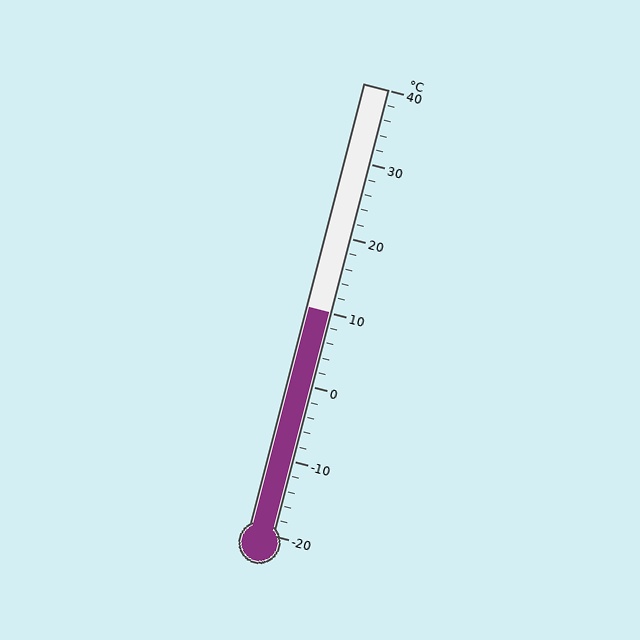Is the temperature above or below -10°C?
The temperature is above -10°C.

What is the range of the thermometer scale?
The thermometer scale ranges from -20°C to 40°C.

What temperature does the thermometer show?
The thermometer shows approximately 10°C.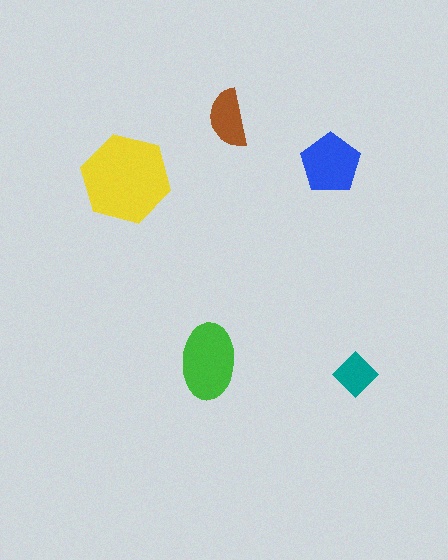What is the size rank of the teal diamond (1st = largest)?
5th.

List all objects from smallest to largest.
The teal diamond, the brown semicircle, the blue pentagon, the green ellipse, the yellow hexagon.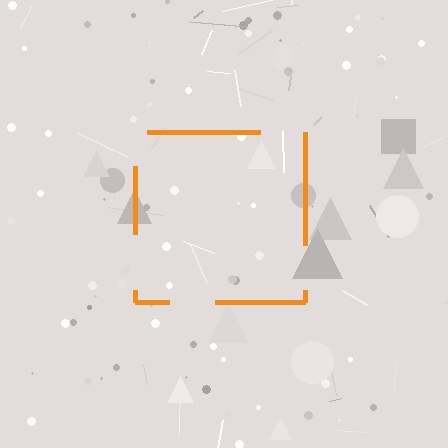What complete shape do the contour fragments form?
The contour fragments form a square.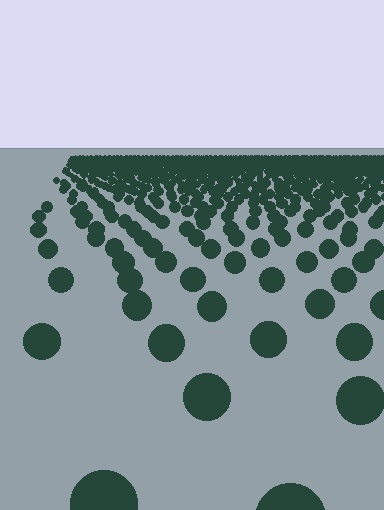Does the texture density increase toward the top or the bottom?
Density increases toward the top.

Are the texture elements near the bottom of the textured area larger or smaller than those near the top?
Larger. Near the bottom, elements are closer to the viewer and appear at a bigger on-screen size.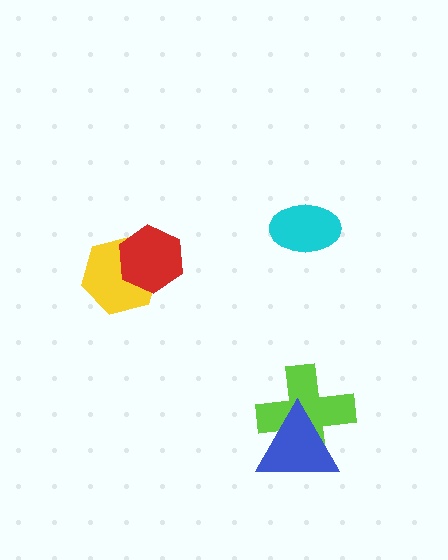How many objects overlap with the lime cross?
1 object overlaps with the lime cross.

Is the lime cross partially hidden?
Yes, it is partially covered by another shape.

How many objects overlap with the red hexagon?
1 object overlaps with the red hexagon.